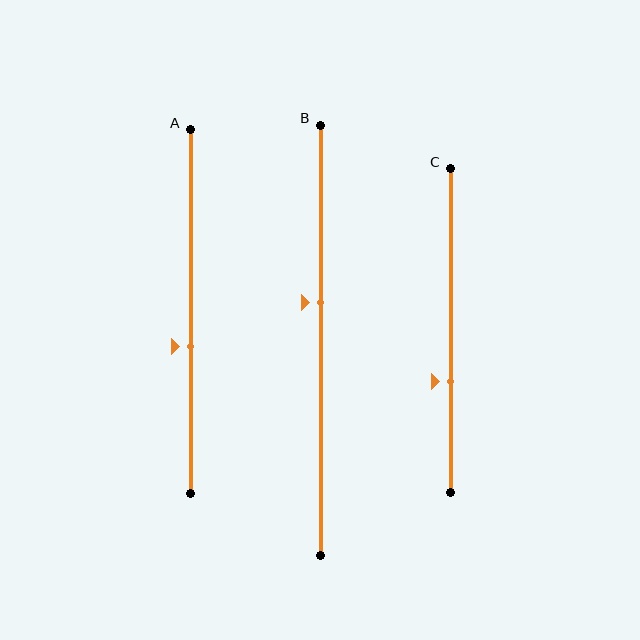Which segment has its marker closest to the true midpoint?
Segment B has its marker closest to the true midpoint.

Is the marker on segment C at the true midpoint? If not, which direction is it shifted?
No, the marker on segment C is shifted downward by about 16% of the segment length.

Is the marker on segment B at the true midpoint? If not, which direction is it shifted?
No, the marker on segment B is shifted upward by about 9% of the segment length.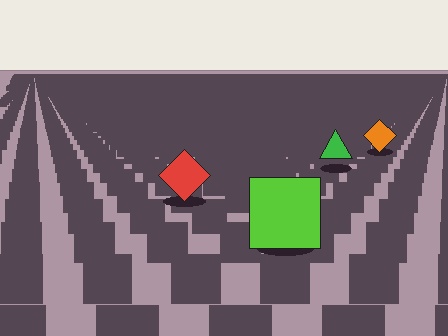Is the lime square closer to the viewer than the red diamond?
Yes. The lime square is closer — you can tell from the texture gradient: the ground texture is coarser near it.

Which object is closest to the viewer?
The lime square is closest. The texture marks near it are larger and more spread out.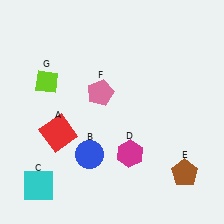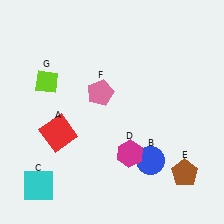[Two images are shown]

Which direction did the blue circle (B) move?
The blue circle (B) moved right.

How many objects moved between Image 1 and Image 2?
1 object moved between the two images.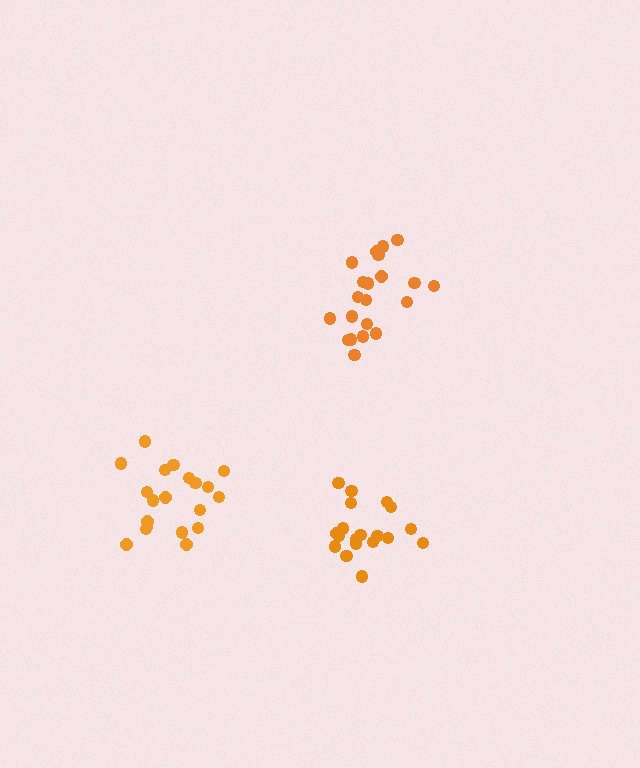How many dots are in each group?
Group 1: 19 dots, Group 2: 20 dots, Group 3: 21 dots (60 total).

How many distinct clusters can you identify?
There are 3 distinct clusters.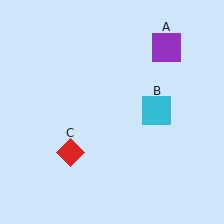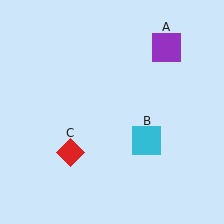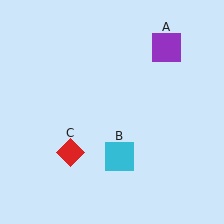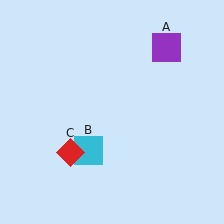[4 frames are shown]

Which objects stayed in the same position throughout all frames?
Purple square (object A) and red diamond (object C) remained stationary.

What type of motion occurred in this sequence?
The cyan square (object B) rotated clockwise around the center of the scene.